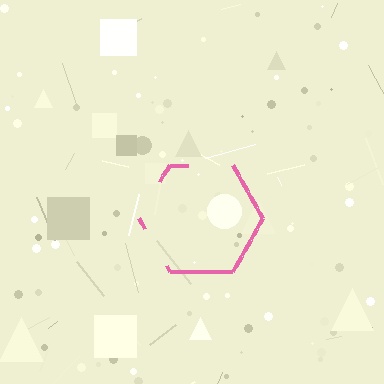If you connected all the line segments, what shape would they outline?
They would outline a hexagon.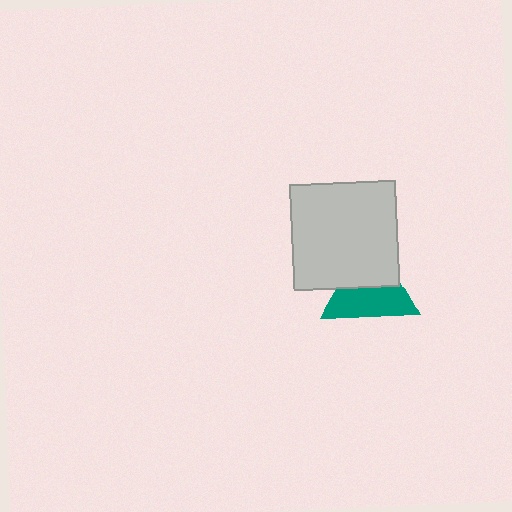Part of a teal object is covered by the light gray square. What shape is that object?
It is a triangle.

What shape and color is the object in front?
The object in front is a light gray square.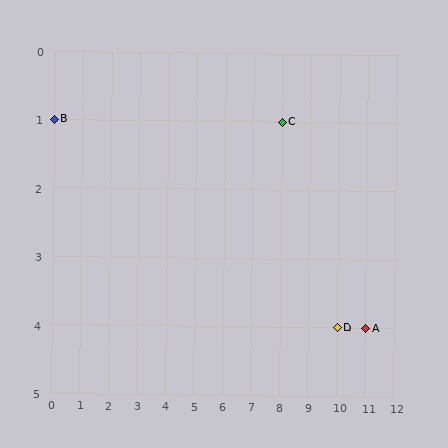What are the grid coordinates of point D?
Point D is at grid coordinates (10, 4).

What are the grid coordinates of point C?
Point C is at grid coordinates (8, 1).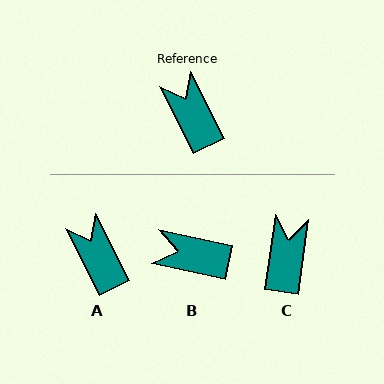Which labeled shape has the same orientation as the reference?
A.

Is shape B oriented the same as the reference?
No, it is off by about 51 degrees.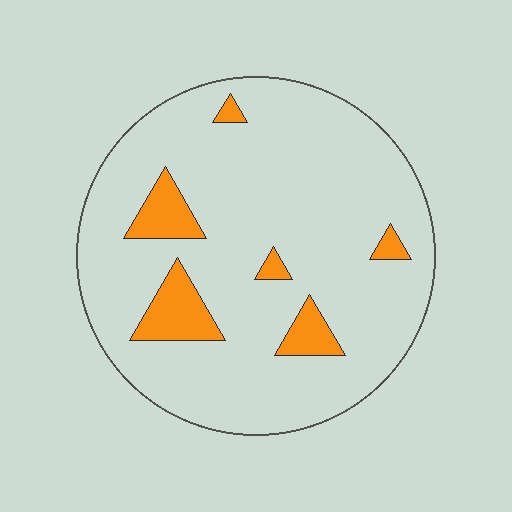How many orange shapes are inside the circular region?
6.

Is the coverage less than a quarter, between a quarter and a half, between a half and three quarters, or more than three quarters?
Less than a quarter.